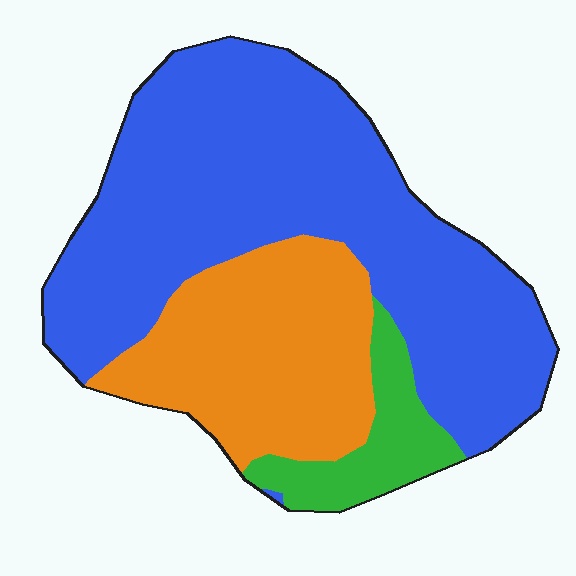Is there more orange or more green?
Orange.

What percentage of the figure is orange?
Orange covers around 30% of the figure.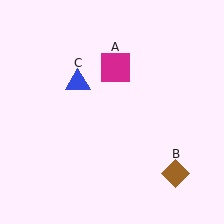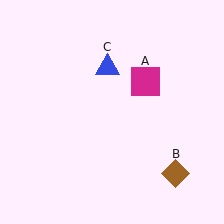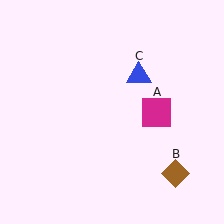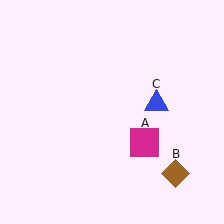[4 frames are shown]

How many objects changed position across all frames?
2 objects changed position: magenta square (object A), blue triangle (object C).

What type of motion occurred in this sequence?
The magenta square (object A), blue triangle (object C) rotated clockwise around the center of the scene.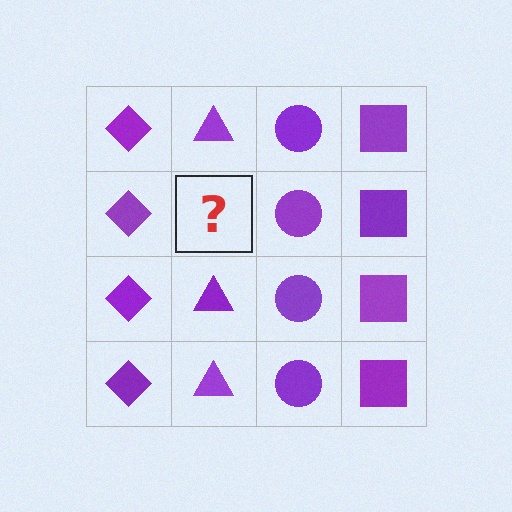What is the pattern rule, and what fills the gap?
The rule is that each column has a consistent shape. The gap should be filled with a purple triangle.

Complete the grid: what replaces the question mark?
The question mark should be replaced with a purple triangle.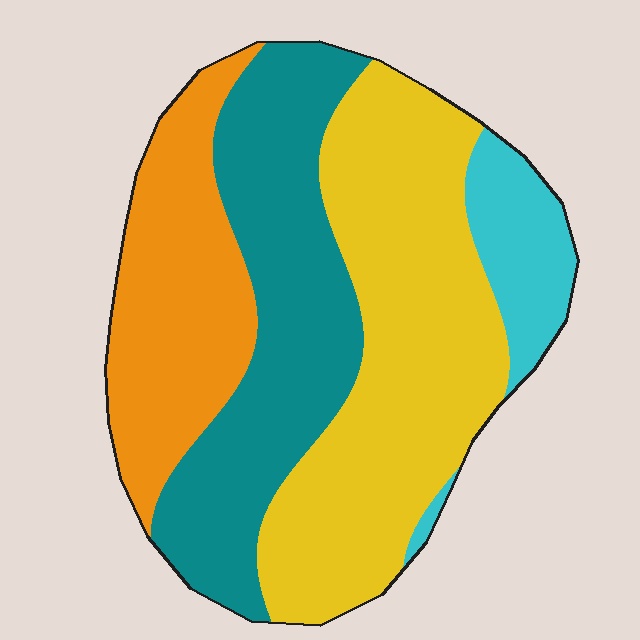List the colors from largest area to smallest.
From largest to smallest: yellow, teal, orange, cyan.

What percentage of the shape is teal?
Teal covers roughly 30% of the shape.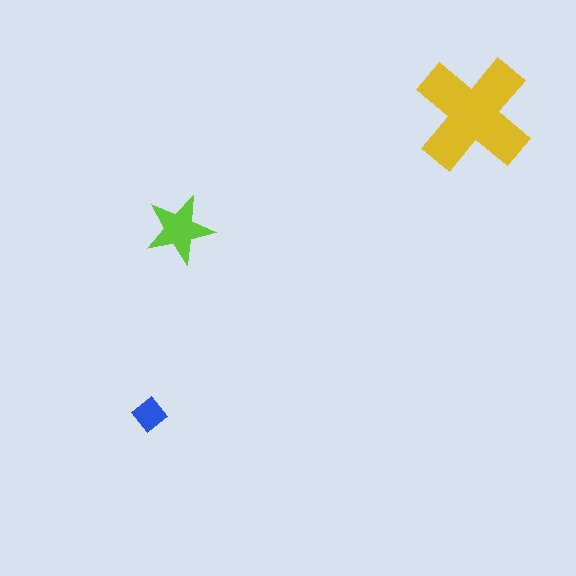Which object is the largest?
The yellow cross.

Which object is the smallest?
The blue diamond.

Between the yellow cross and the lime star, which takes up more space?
The yellow cross.